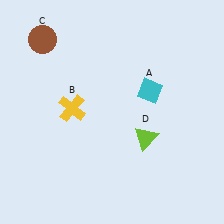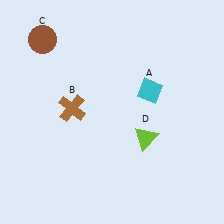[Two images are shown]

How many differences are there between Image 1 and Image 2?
There is 1 difference between the two images.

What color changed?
The cross (B) changed from yellow in Image 1 to brown in Image 2.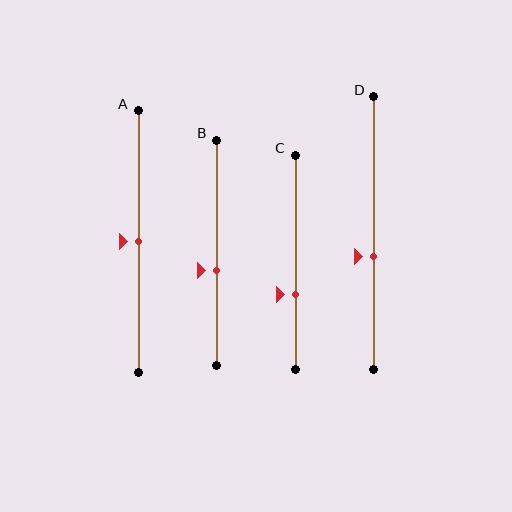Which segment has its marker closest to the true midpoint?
Segment A has its marker closest to the true midpoint.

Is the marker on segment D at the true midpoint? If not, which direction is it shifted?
No, the marker on segment D is shifted downward by about 9% of the segment length.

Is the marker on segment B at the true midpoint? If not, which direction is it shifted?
No, the marker on segment B is shifted downward by about 8% of the segment length.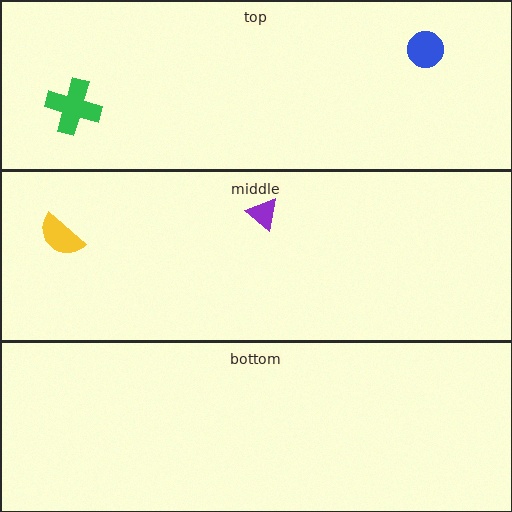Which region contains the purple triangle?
The middle region.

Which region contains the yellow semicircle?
The middle region.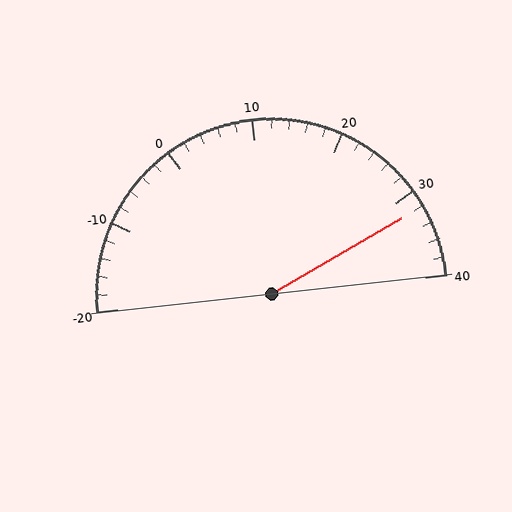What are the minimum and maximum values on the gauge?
The gauge ranges from -20 to 40.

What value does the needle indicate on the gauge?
The needle indicates approximately 32.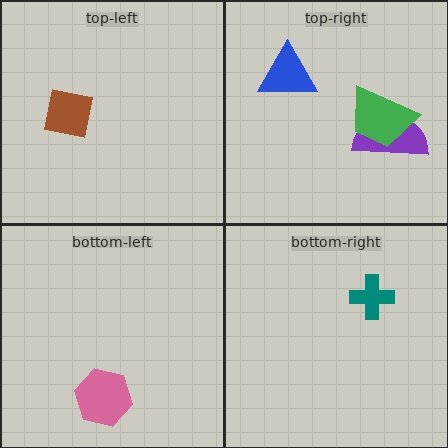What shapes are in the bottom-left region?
The pink hexagon.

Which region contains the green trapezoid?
The top-right region.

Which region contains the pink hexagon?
The bottom-left region.